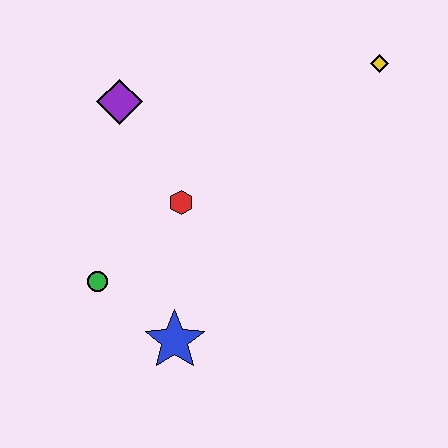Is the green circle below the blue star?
No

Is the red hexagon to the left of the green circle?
No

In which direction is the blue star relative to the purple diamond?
The blue star is below the purple diamond.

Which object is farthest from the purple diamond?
The yellow diamond is farthest from the purple diamond.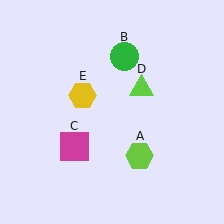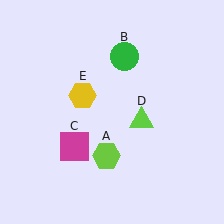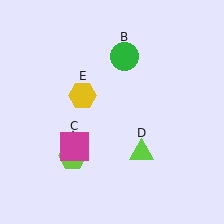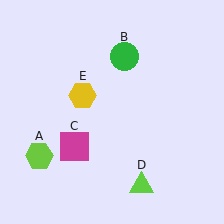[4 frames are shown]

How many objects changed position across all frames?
2 objects changed position: lime hexagon (object A), lime triangle (object D).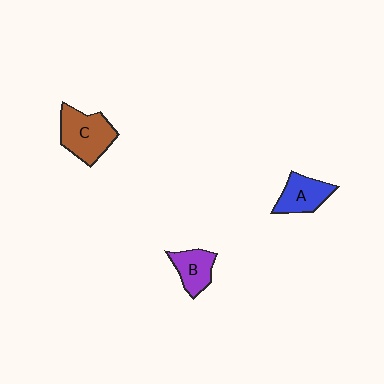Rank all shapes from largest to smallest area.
From largest to smallest: C (brown), A (blue), B (purple).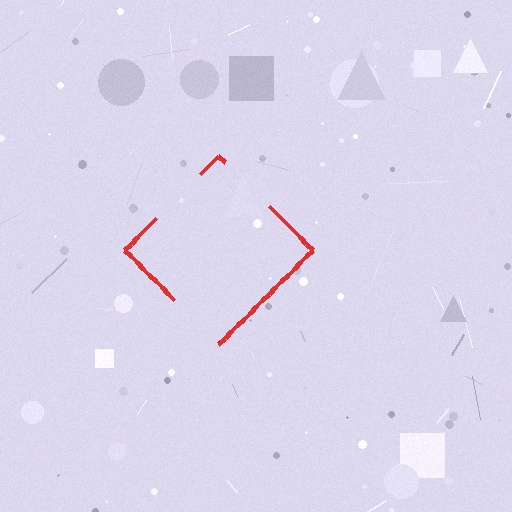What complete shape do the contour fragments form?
The contour fragments form a diamond.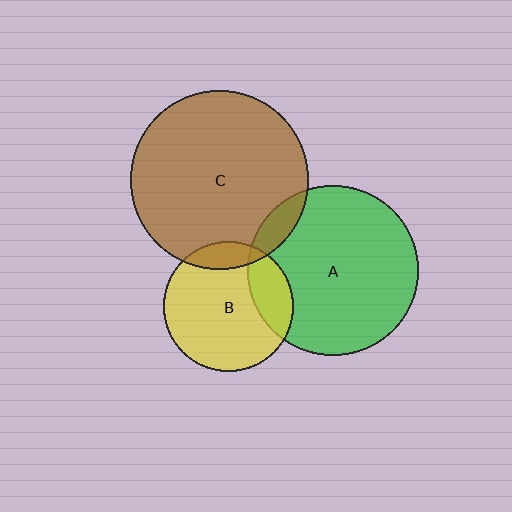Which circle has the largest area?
Circle C (brown).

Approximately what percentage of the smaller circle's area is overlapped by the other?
Approximately 10%.